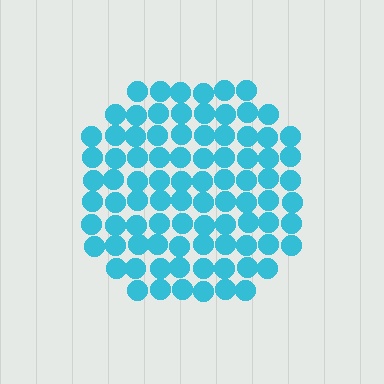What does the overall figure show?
The overall figure shows a circle.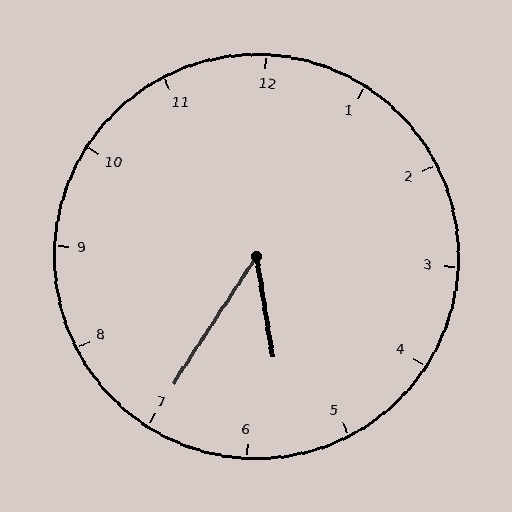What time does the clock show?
5:35.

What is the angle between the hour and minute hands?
Approximately 42 degrees.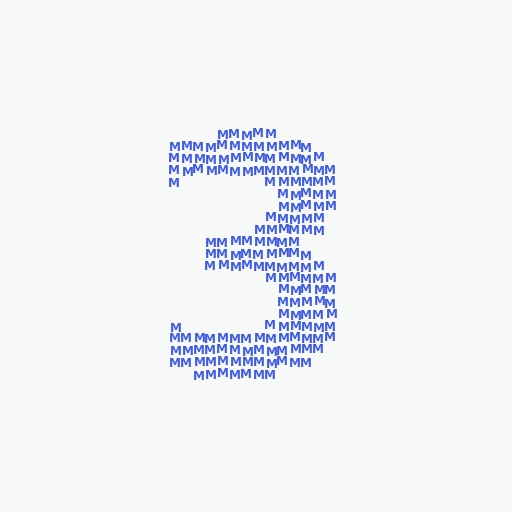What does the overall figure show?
The overall figure shows the digit 3.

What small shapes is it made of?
It is made of small letter M's.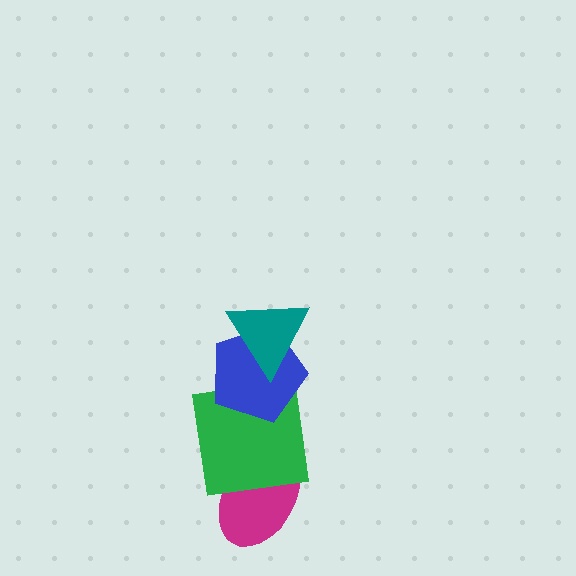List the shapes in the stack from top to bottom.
From top to bottom: the teal triangle, the blue pentagon, the green square, the magenta ellipse.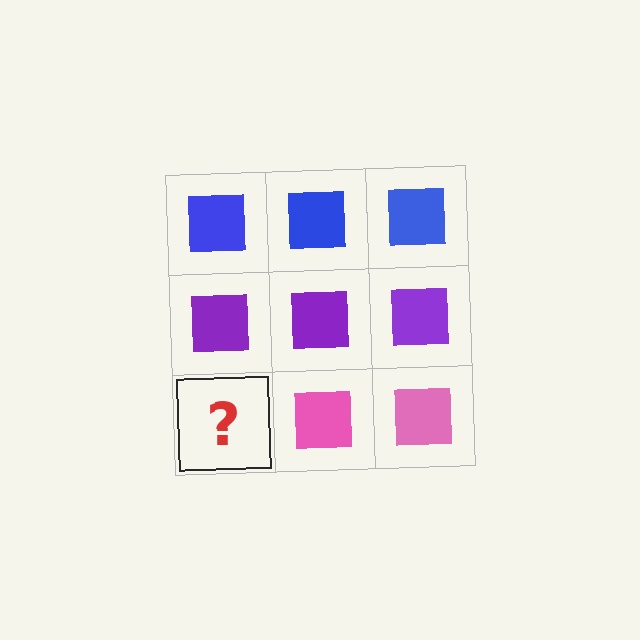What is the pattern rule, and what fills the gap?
The rule is that each row has a consistent color. The gap should be filled with a pink square.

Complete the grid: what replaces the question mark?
The question mark should be replaced with a pink square.